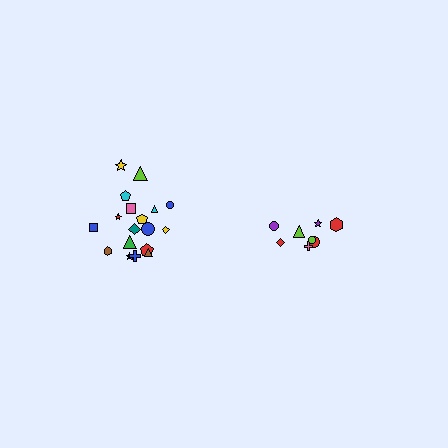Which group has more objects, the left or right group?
The left group.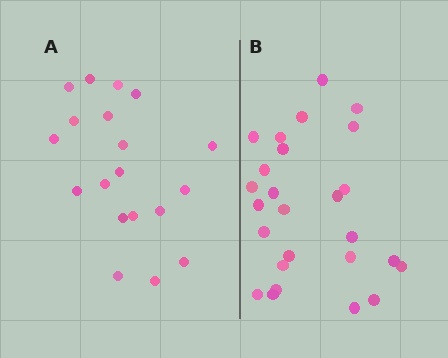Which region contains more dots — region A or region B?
Region B (the right region) has more dots.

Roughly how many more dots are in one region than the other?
Region B has roughly 8 or so more dots than region A.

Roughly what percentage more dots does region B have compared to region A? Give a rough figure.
About 35% more.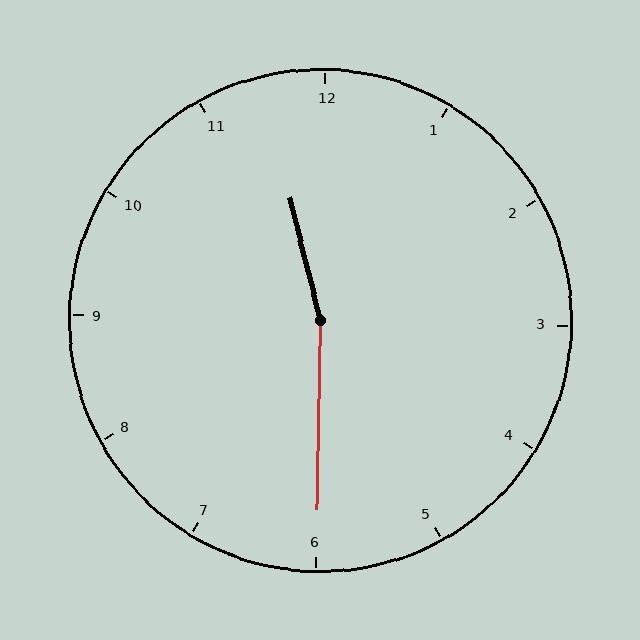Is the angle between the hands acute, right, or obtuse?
It is obtuse.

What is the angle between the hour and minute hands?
Approximately 165 degrees.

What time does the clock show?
11:30.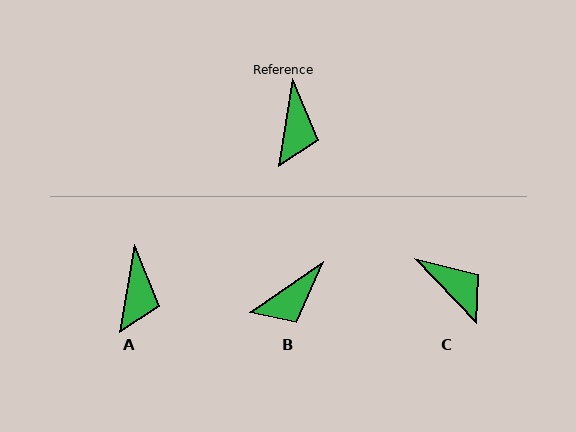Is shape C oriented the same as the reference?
No, it is off by about 53 degrees.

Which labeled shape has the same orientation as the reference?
A.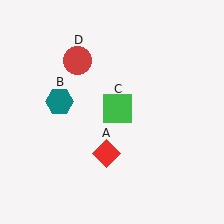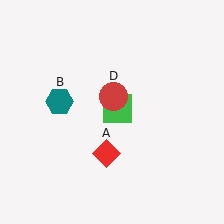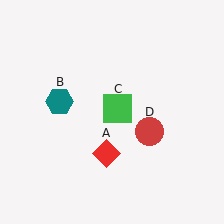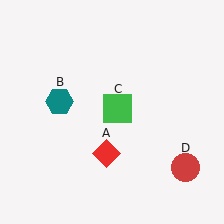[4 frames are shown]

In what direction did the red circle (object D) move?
The red circle (object D) moved down and to the right.